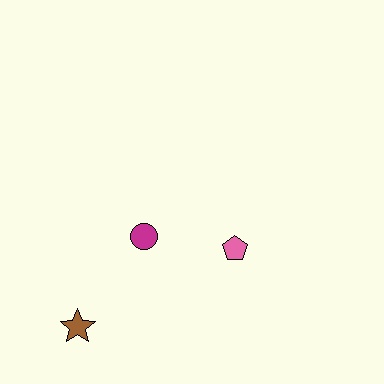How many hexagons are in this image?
There are no hexagons.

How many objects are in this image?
There are 3 objects.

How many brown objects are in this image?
There is 1 brown object.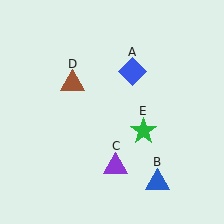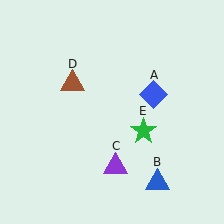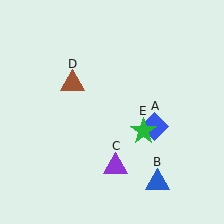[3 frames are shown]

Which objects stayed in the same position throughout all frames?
Blue triangle (object B) and purple triangle (object C) and brown triangle (object D) and green star (object E) remained stationary.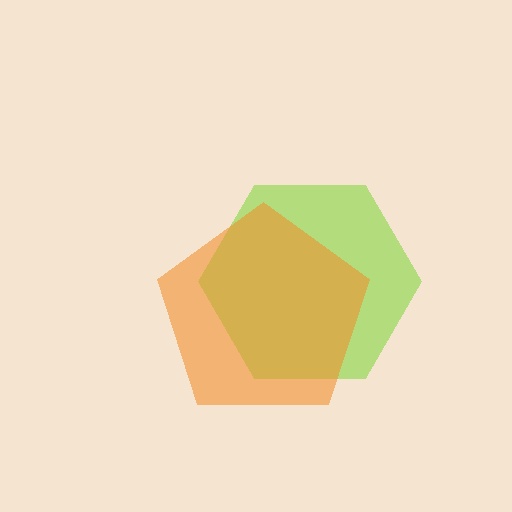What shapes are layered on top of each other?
The layered shapes are: a lime hexagon, an orange pentagon.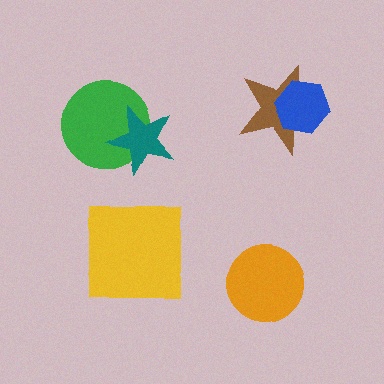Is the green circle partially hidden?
Yes, it is partially covered by another shape.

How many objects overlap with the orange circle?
0 objects overlap with the orange circle.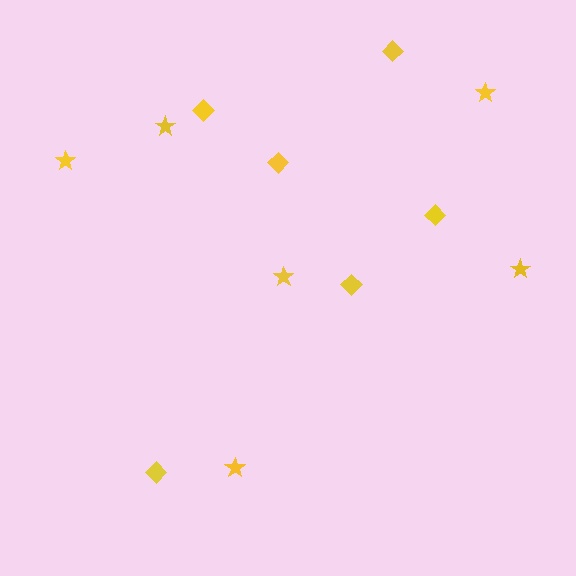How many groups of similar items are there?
There are 2 groups: one group of stars (6) and one group of diamonds (6).